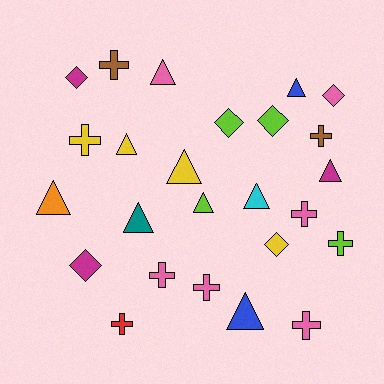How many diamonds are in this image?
There are 6 diamonds.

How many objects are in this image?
There are 25 objects.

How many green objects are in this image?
There are no green objects.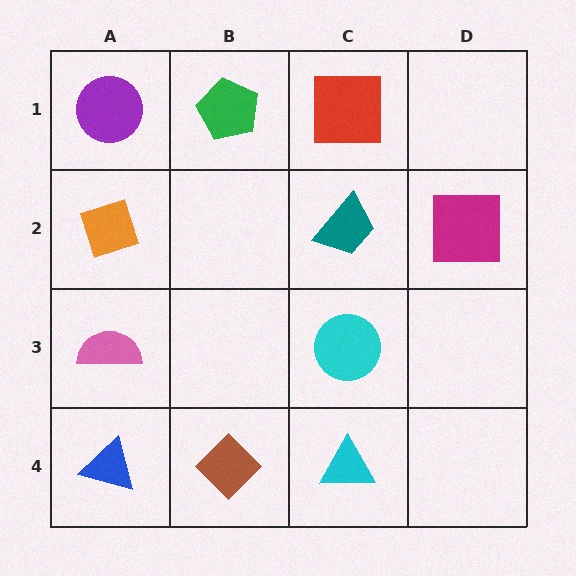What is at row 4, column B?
A brown diamond.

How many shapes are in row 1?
3 shapes.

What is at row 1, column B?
A green pentagon.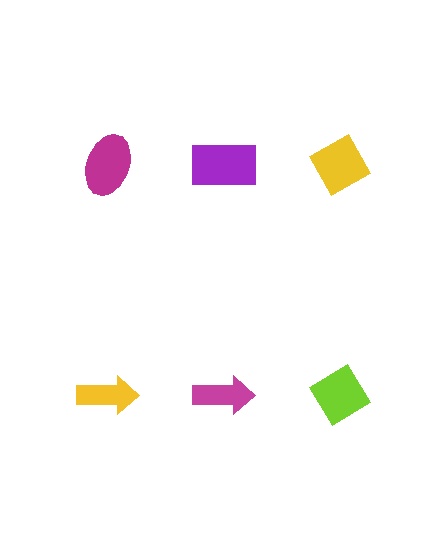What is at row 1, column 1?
A magenta ellipse.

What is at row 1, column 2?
A purple rectangle.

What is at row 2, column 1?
A yellow arrow.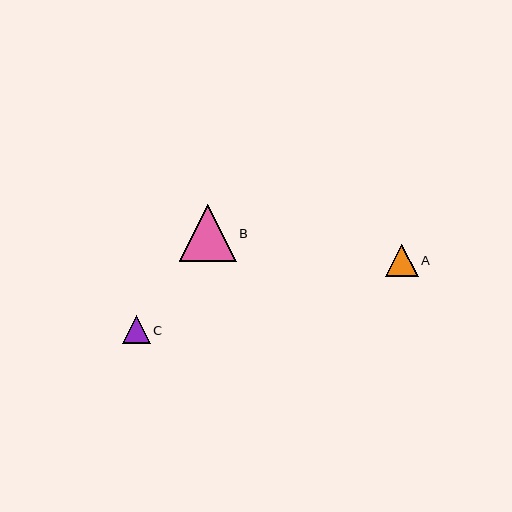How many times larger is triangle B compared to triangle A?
Triangle B is approximately 1.7 times the size of triangle A.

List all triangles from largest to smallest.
From largest to smallest: B, A, C.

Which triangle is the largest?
Triangle B is the largest with a size of approximately 56 pixels.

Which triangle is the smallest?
Triangle C is the smallest with a size of approximately 28 pixels.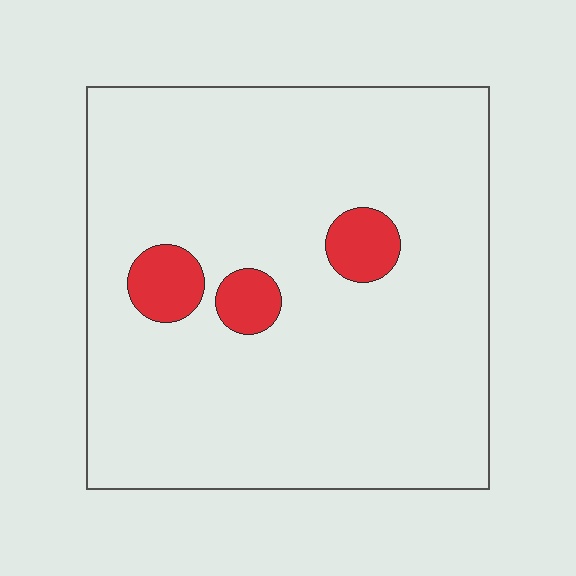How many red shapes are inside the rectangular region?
3.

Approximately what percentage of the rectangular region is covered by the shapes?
Approximately 10%.